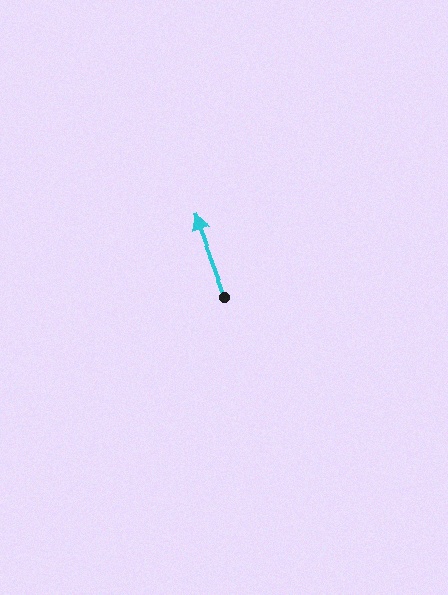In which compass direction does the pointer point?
North.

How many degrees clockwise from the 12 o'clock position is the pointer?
Approximately 340 degrees.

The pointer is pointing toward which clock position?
Roughly 11 o'clock.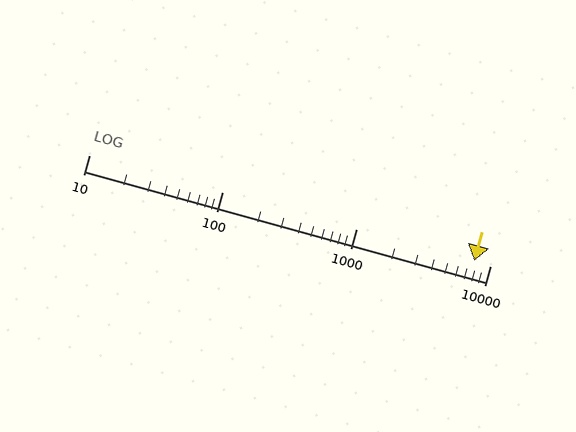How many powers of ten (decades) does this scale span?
The scale spans 3 decades, from 10 to 10000.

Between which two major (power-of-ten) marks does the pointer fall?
The pointer is between 1000 and 10000.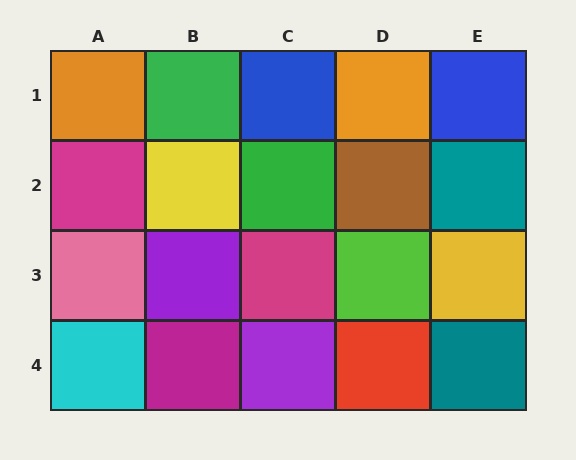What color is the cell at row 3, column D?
Lime.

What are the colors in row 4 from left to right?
Cyan, magenta, purple, red, teal.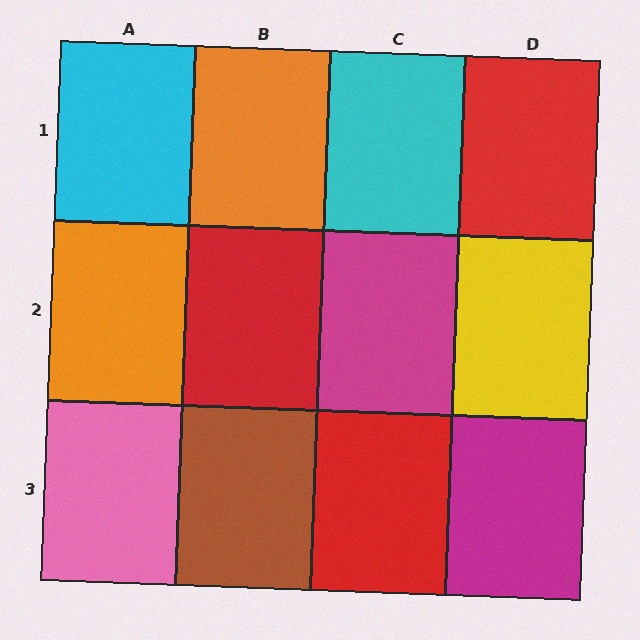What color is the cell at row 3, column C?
Red.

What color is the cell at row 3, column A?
Pink.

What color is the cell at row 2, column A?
Orange.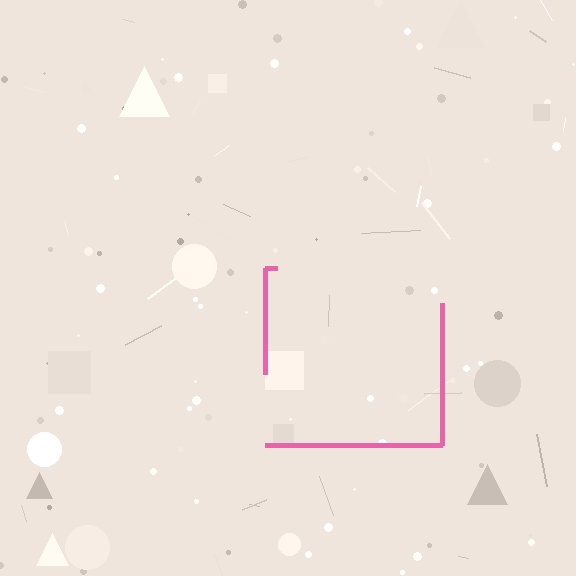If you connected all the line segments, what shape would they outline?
They would outline a square.